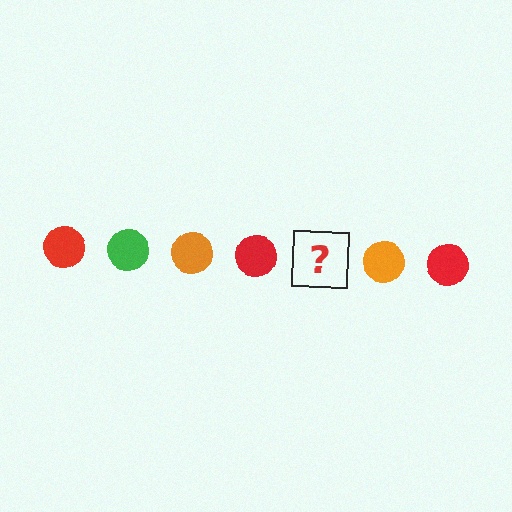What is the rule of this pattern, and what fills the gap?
The rule is that the pattern cycles through red, green, orange circles. The gap should be filled with a green circle.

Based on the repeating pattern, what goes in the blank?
The blank should be a green circle.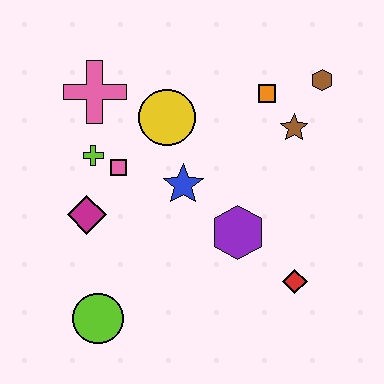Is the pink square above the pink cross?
No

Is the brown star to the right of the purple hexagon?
Yes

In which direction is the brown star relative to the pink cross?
The brown star is to the right of the pink cross.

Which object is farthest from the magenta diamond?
The brown hexagon is farthest from the magenta diamond.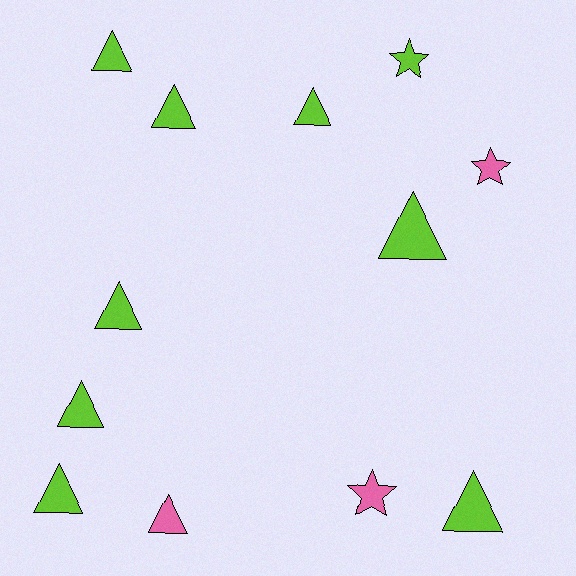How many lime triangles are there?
There are 8 lime triangles.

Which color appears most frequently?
Lime, with 9 objects.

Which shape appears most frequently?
Triangle, with 9 objects.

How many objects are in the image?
There are 12 objects.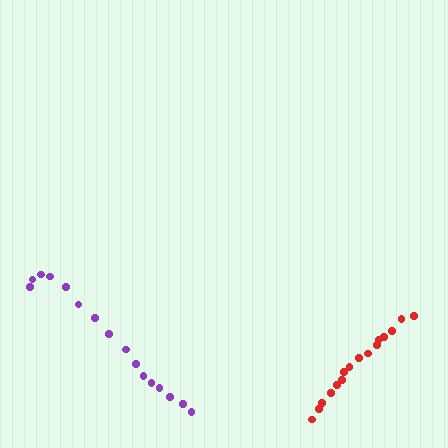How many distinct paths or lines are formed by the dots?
There are 2 distinct paths.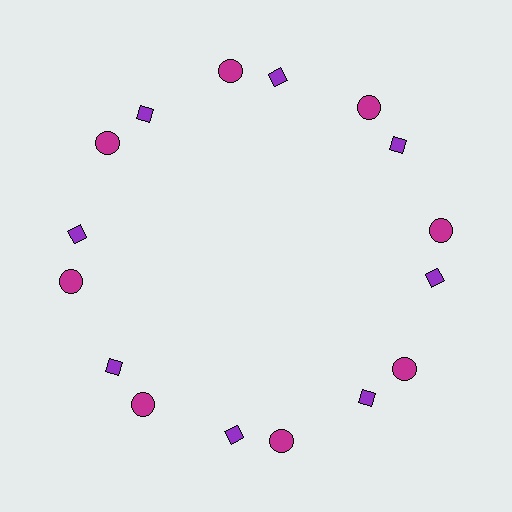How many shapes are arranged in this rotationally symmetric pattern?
There are 16 shapes, arranged in 8 groups of 2.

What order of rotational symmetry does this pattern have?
This pattern has 8-fold rotational symmetry.